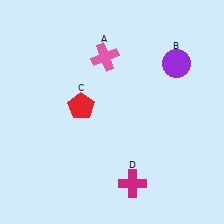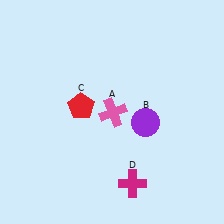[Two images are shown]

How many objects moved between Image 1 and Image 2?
2 objects moved between the two images.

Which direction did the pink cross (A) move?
The pink cross (A) moved down.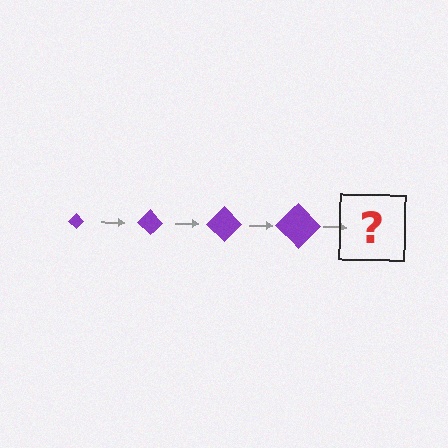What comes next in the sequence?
The next element should be a purple diamond, larger than the previous one.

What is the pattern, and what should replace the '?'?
The pattern is that the diamond gets progressively larger each step. The '?' should be a purple diamond, larger than the previous one.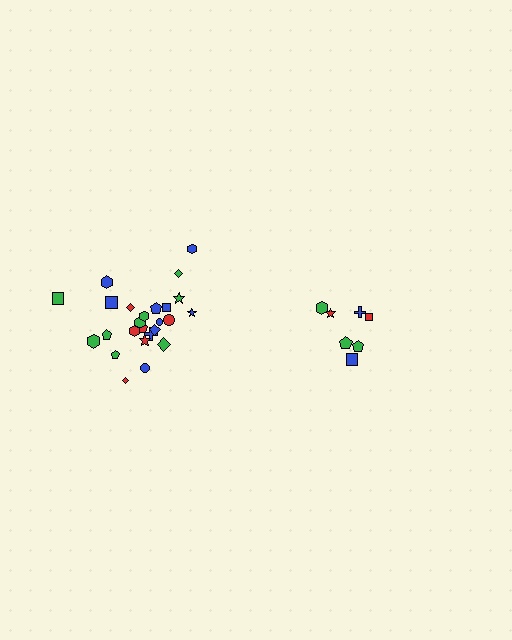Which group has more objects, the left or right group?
The left group.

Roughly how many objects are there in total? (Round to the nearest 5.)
Roughly 30 objects in total.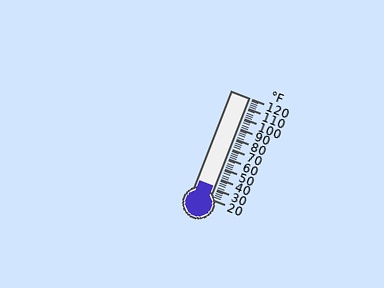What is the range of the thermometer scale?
The thermometer scale ranges from 20°F to 120°F.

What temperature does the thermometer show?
The thermometer shows approximately 32°F.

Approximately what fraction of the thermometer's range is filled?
The thermometer is filled to approximately 10% of its range.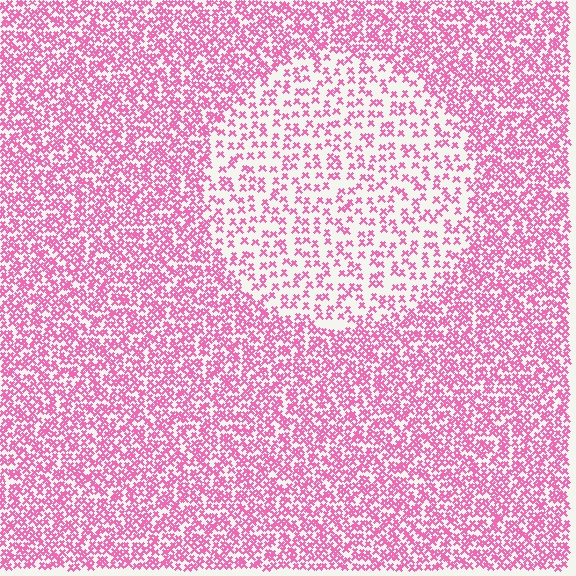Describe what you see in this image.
The image contains small pink elements arranged at two different densities. A circle-shaped region is visible where the elements are less densely packed than the surrounding area.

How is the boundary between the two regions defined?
The boundary is defined by a change in element density (approximately 2.2x ratio). All elements are the same color, size, and shape.